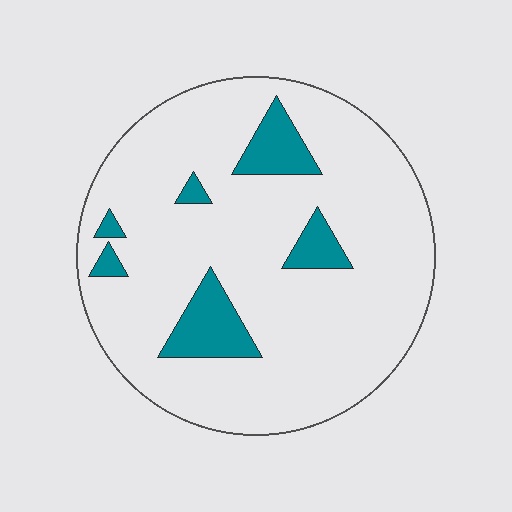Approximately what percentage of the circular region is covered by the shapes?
Approximately 15%.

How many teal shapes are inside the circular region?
6.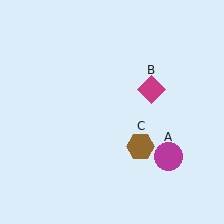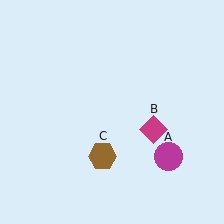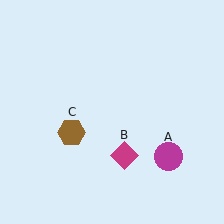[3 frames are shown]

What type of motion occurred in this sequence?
The magenta diamond (object B), brown hexagon (object C) rotated clockwise around the center of the scene.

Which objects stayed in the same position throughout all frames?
Magenta circle (object A) remained stationary.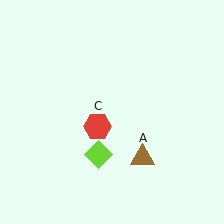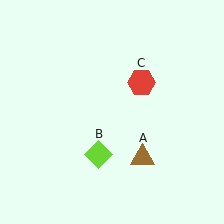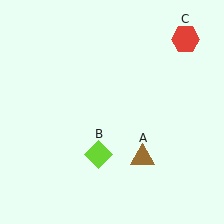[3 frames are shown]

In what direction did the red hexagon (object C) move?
The red hexagon (object C) moved up and to the right.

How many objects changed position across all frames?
1 object changed position: red hexagon (object C).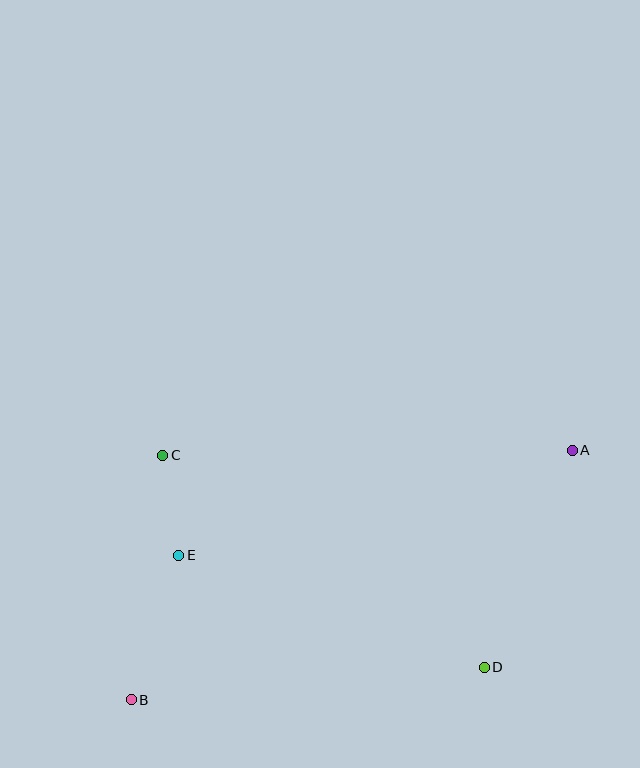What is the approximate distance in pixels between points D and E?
The distance between D and E is approximately 326 pixels.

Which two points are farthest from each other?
Points A and B are farthest from each other.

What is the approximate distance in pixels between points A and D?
The distance between A and D is approximately 234 pixels.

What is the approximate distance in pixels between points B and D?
The distance between B and D is approximately 355 pixels.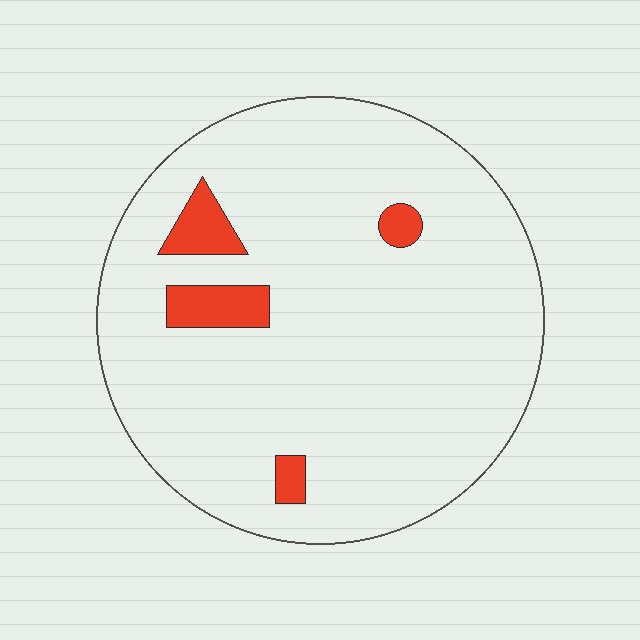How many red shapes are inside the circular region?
4.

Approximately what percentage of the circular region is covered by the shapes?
Approximately 5%.